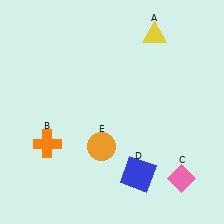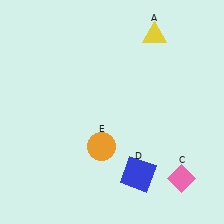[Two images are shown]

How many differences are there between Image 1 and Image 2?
There is 1 difference between the two images.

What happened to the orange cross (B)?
The orange cross (B) was removed in Image 2. It was in the bottom-left area of Image 1.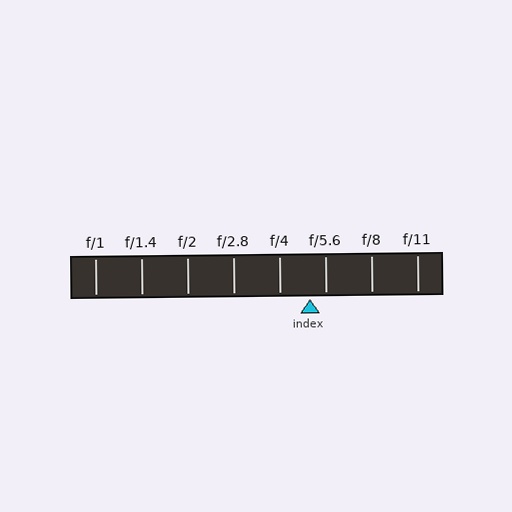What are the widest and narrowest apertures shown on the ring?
The widest aperture shown is f/1 and the narrowest is f/11.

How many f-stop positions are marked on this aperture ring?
There are 8 f-stop positions marked.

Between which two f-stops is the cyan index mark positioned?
The index mark is between f/4 and f/5.6.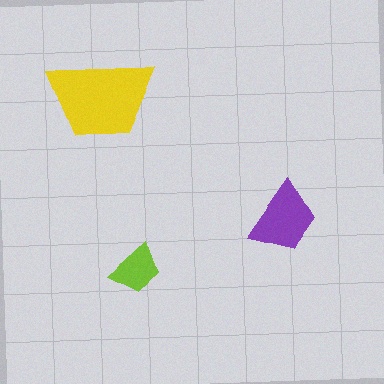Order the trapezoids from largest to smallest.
the yellow one, the purple one, the lime one.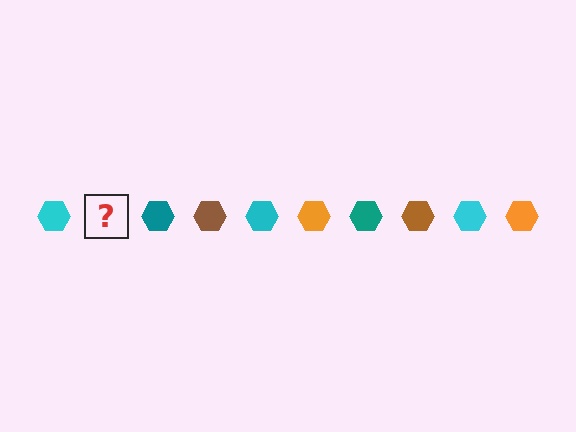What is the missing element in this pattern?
The missing element is an orange hexagon.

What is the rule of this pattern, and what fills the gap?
The rule is that the pattern cycles through cyan, orange, teal, brown hexagons. The gap should be filled with an orange hexagon.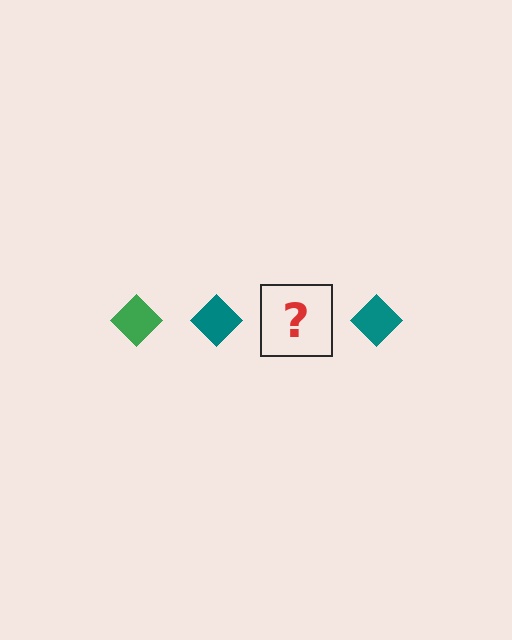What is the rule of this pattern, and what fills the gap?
The rule is that the pattern cycles through green, teal diamonds. The gap should be filled with a green diamond.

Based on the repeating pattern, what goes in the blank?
The blank should be a green diamond.